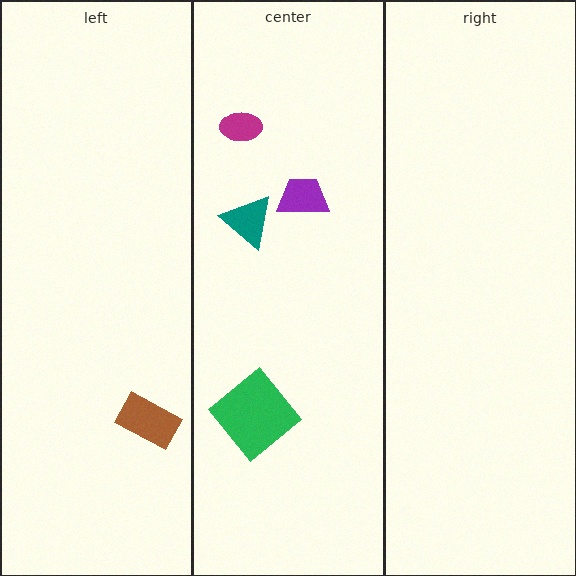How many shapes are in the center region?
4.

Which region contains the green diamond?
The center region.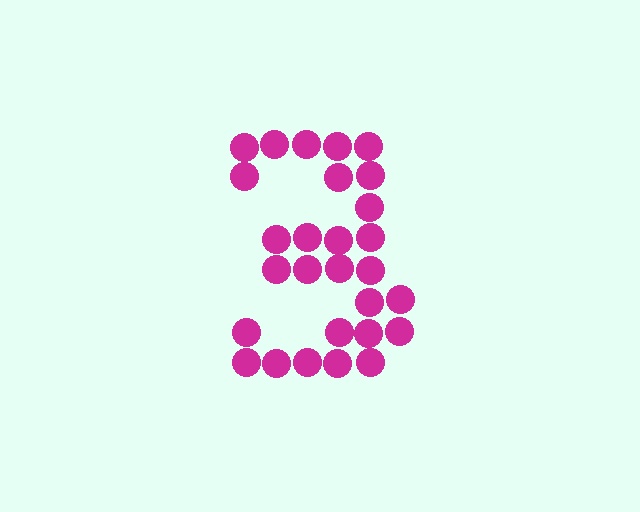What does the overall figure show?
The overall figure shows the digit 3.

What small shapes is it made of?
It is made of small circles.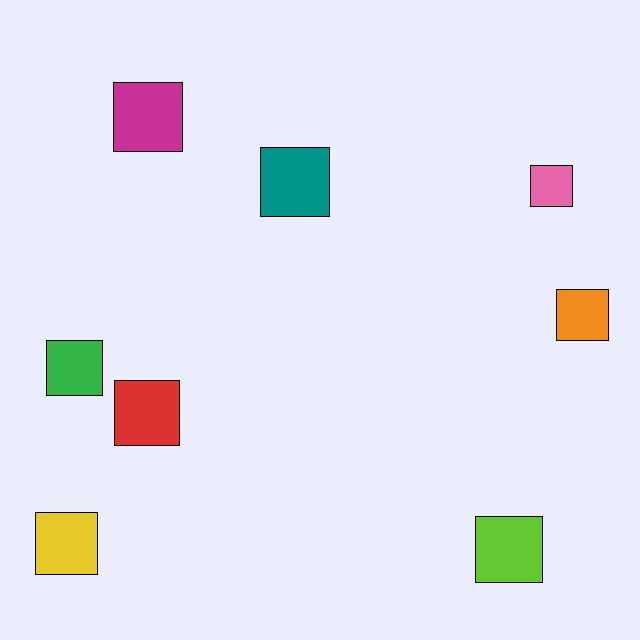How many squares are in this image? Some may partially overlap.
There are 8 squares.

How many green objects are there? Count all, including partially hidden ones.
There is 1 green object.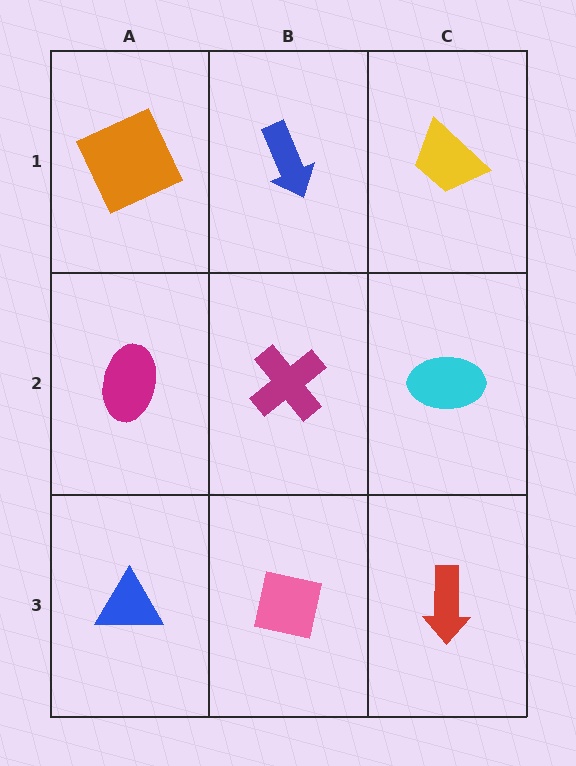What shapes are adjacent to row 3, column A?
A magenta ellipse (row 2, column A), a pink square (row 3, column B).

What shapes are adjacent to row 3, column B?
A magenta cross (row 2, column B), a blue triangle (row 3, column A), a red arrow (row 3, column C).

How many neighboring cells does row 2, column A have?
3.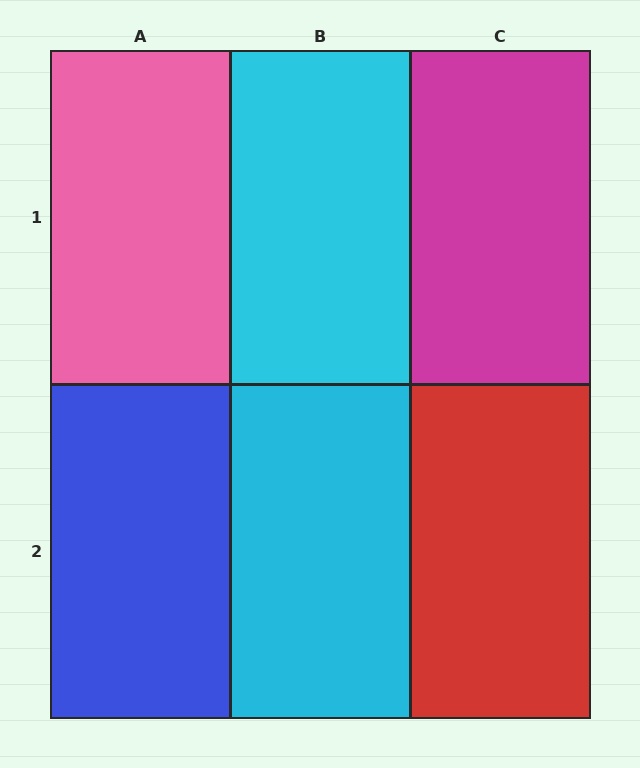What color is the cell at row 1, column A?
Pink.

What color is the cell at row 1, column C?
Magenta.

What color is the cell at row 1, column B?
Cyan.